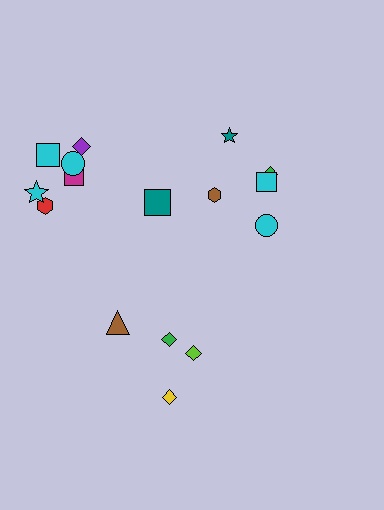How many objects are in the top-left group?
There are 7 objects.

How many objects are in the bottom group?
There are 4 objects.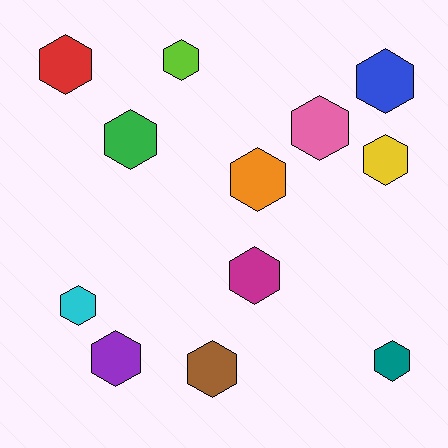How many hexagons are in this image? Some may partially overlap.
There are 12 hexagons.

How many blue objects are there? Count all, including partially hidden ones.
There is 1 blue object.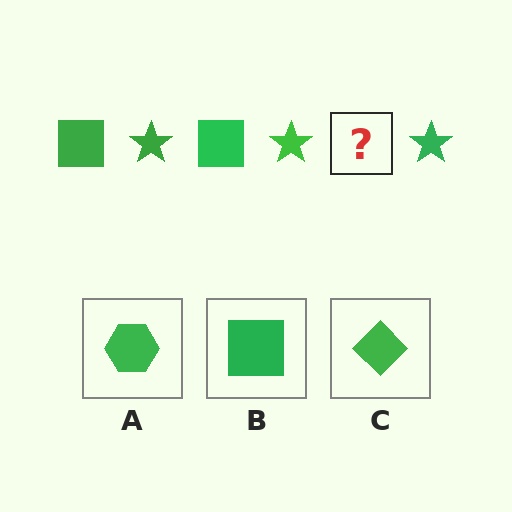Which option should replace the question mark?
Option B.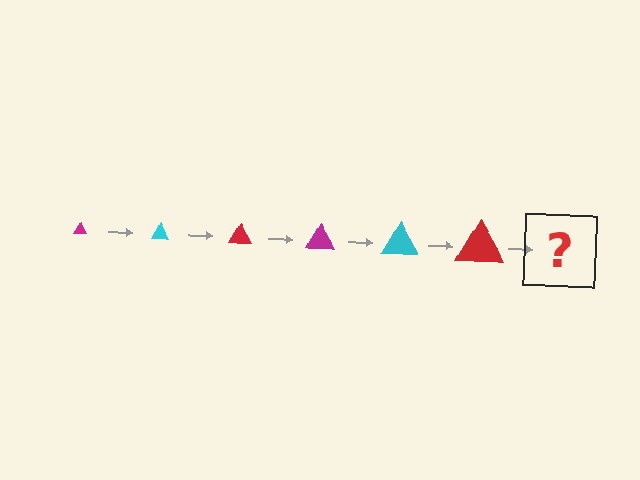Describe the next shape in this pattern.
It should be a magenta triangle, larger than the previous one.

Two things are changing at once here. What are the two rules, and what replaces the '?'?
The two rules are that the triangle grows larger each step and the color cycles through magenta, cyan, and red. The '?' should be a magenta triangle, larger than the previous one.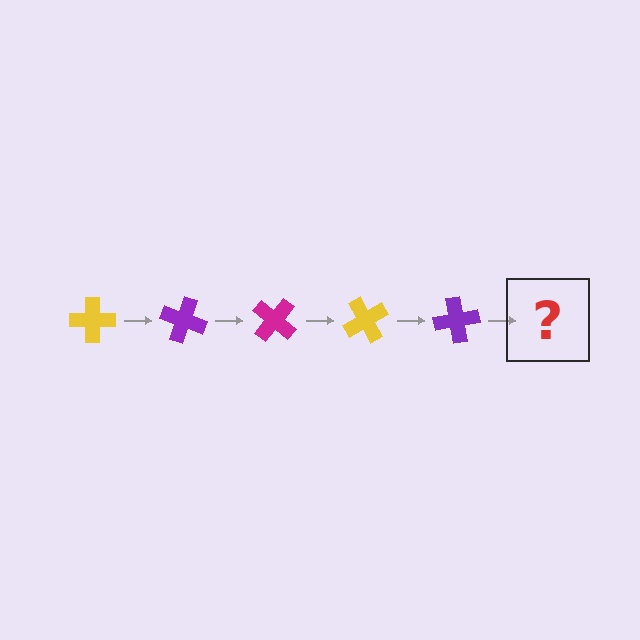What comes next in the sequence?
The next element should be a magenta cross, rotated 100 degrees from the start.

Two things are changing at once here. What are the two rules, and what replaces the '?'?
The two rules are that it rotates 20 degrees each step and the color cycles through yellow, purple, and magenta. The '?' should be a magenta cross, rotated 100 degrees from the start.